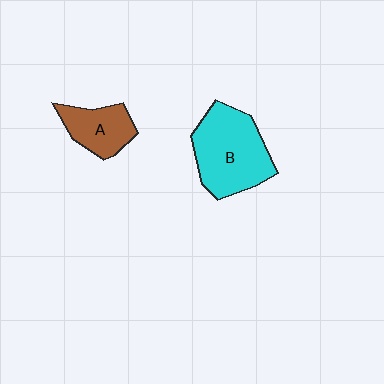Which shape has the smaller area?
Shape A (brown).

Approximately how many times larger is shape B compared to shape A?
Approximately 1.9 times.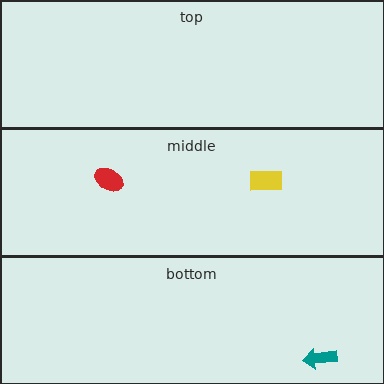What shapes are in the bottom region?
The teal arrow.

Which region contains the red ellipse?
The middle region.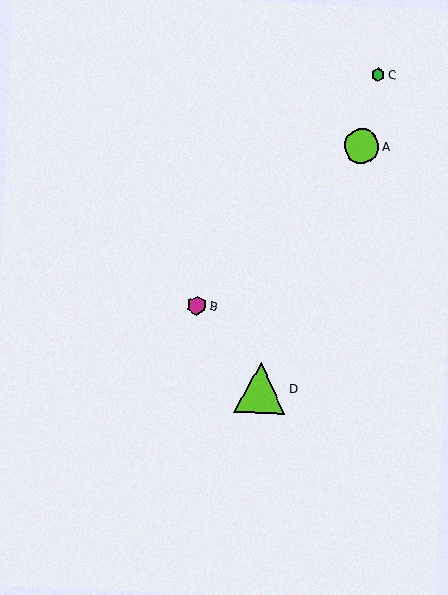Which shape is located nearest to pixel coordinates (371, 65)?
The green hexagon (labeled C) at (378, 74) is nearest to that location.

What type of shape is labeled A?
Shape A is a lime circle.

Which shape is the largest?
The lime triangle (labeled D) is the largest.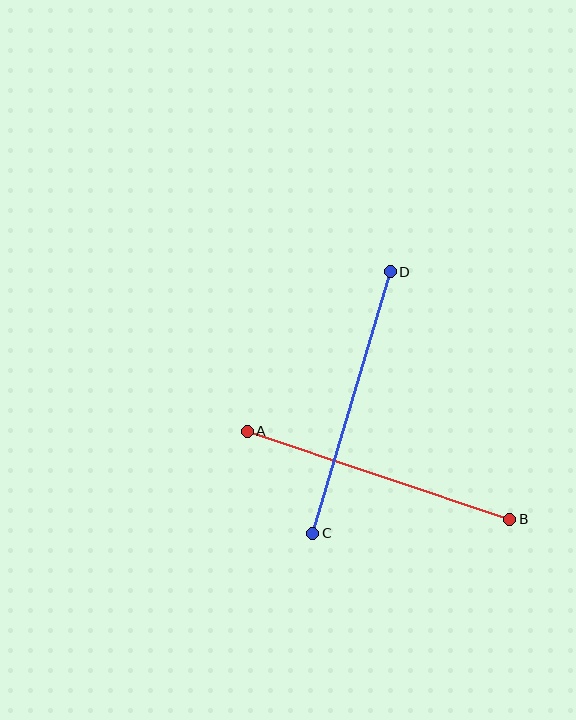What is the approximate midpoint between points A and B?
The midpoint is at approximately (378, 475) pixels.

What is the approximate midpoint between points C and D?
The midpoint is at approximately (351, 402) pixels.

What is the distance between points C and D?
The distance is approximately 273 pixels.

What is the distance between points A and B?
The distance is approximately 277 pixels.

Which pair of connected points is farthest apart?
Points A and B are farthest apart.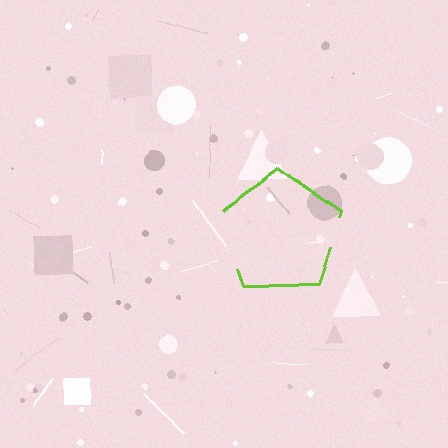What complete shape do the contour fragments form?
The contour fragments form a pentagon.